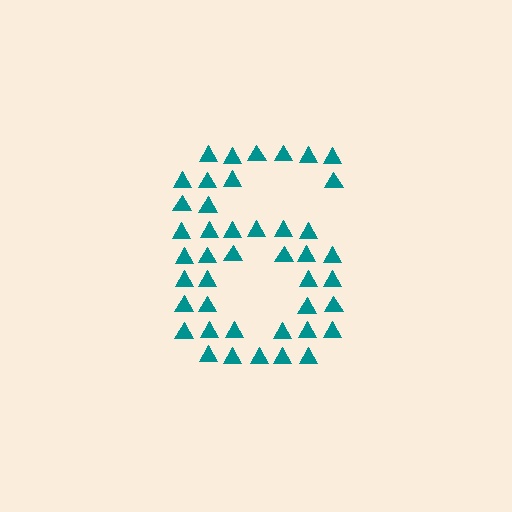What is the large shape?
The large shape is the digit 6.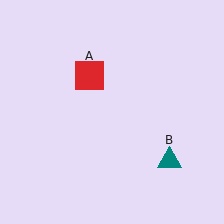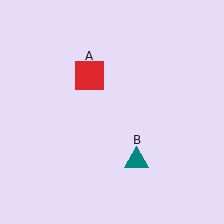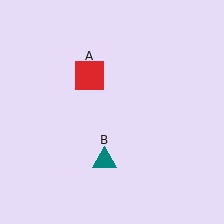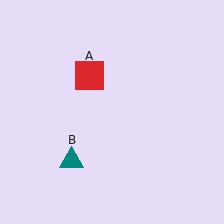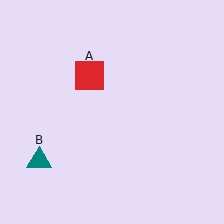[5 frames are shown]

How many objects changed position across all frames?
1 object changed position: teal triangle (object B).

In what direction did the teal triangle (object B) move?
The teal triangle (object B) moved left.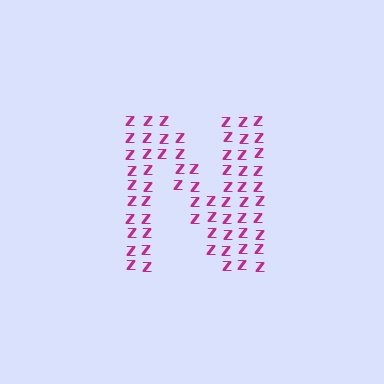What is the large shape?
The large shape is the letter N.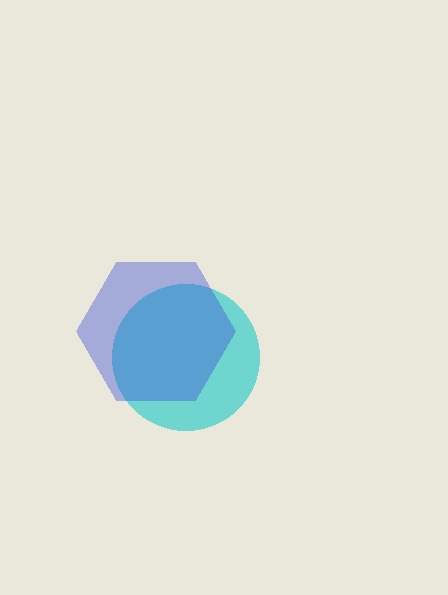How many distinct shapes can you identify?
There are 2 distinct shapes: a cyan circle, a blue hexagon.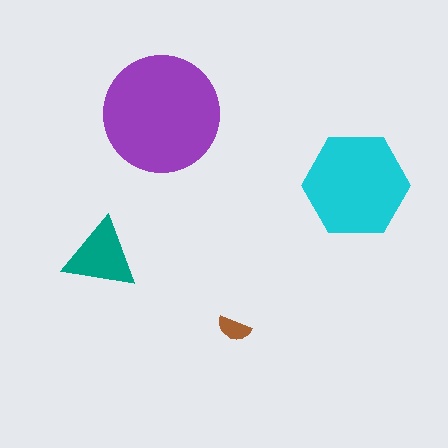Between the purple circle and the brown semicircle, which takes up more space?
The purple circle.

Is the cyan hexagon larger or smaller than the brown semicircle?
Larger.